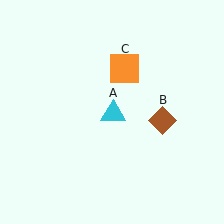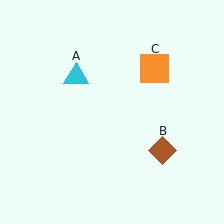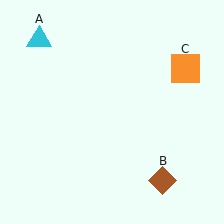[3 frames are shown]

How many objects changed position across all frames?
3 objects changed position: cyan triangle (object A), brown diamond (object B), orange square (object C).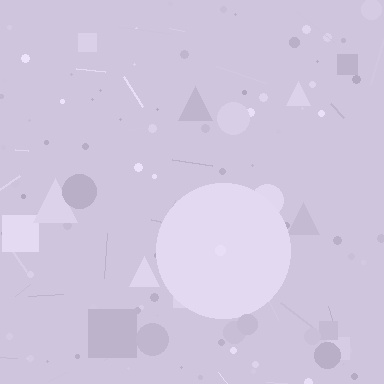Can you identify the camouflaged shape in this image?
The camouflaged shape is a circle.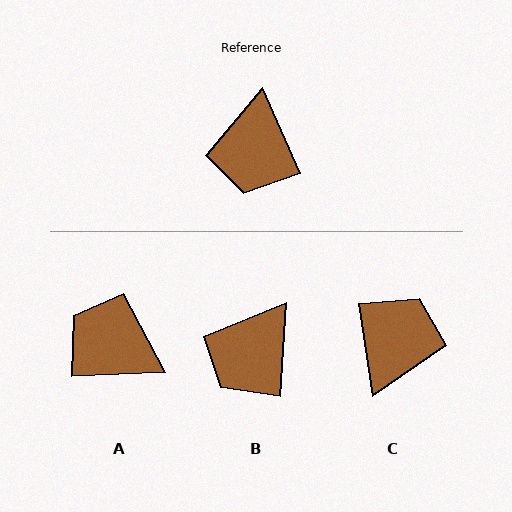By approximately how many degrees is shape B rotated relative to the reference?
Approximately 28 degrees clockwise.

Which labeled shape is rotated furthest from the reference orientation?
C, about 165 degrees away.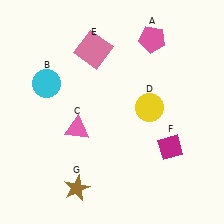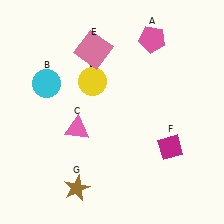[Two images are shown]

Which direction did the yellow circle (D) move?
The yellow circle (D) moved left.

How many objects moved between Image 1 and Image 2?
1 object moved between the two images.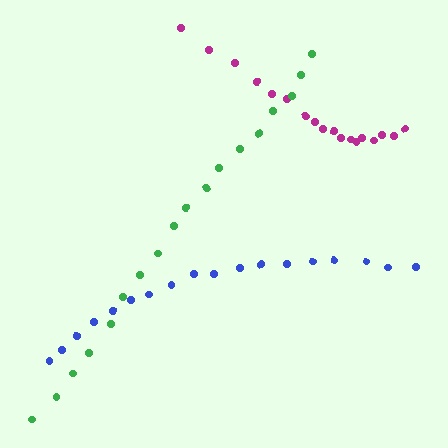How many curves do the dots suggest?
There are 3 distinct paths.